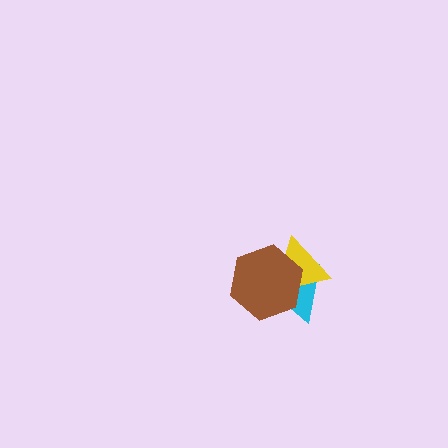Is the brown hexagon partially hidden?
No, no other shape covers it.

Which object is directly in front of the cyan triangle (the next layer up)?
The yellow triangle is directly in front of the cyan triangle.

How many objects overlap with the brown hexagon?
2 objects overlap with the brown hexagon.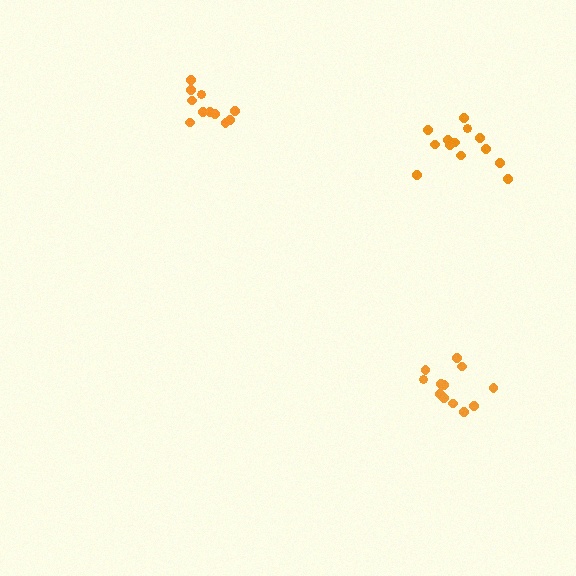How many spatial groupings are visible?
There are 3 spatial groupings.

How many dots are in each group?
Group 1: 11 dots, Group 2: 12 dots, Group 3: 13 dots (36 total).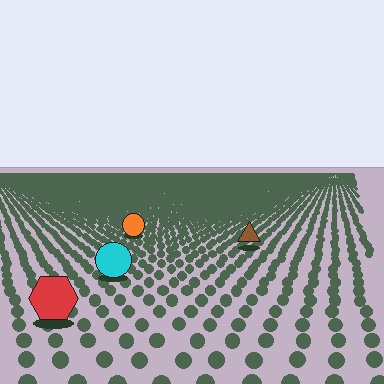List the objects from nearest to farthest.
From nearest to farthest: the red hexagon, the cyan circle, the brown triangle, the orange circle.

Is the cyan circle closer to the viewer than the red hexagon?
No. The red hexagon is closer — you can tell from the texture gradient: the ground texture is coarser near it.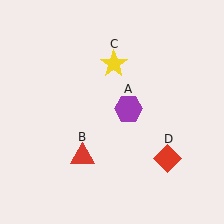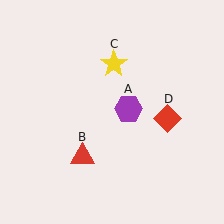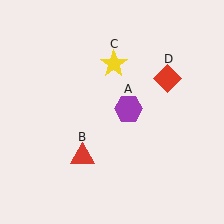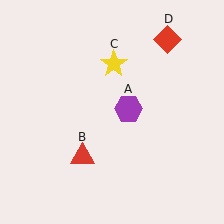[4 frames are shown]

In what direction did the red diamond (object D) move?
The red diamond (object D) moved up.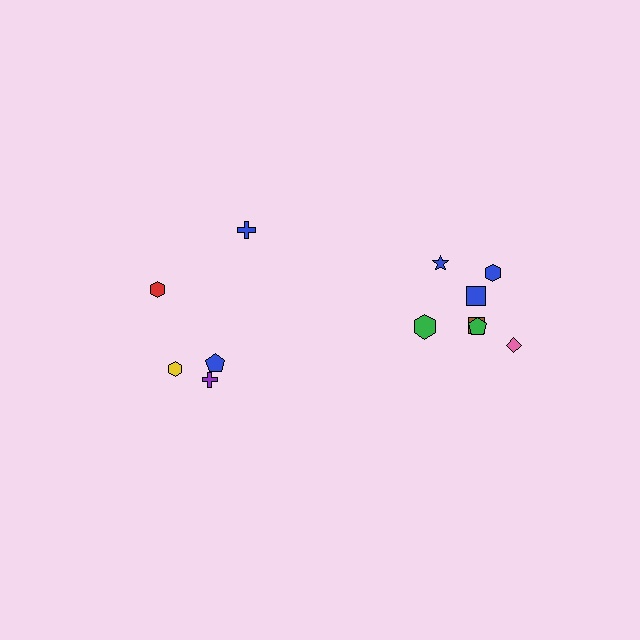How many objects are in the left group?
There are 5 objects.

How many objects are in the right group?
There are 7 objects.